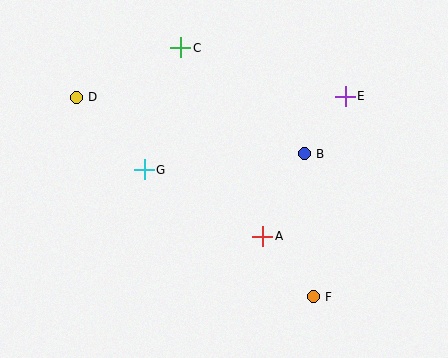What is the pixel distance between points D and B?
The distance between D and B is 235 pixels.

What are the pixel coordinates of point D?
Point D is at (76, 97).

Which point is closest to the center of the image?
Point A at (263, 236) is closest to the center.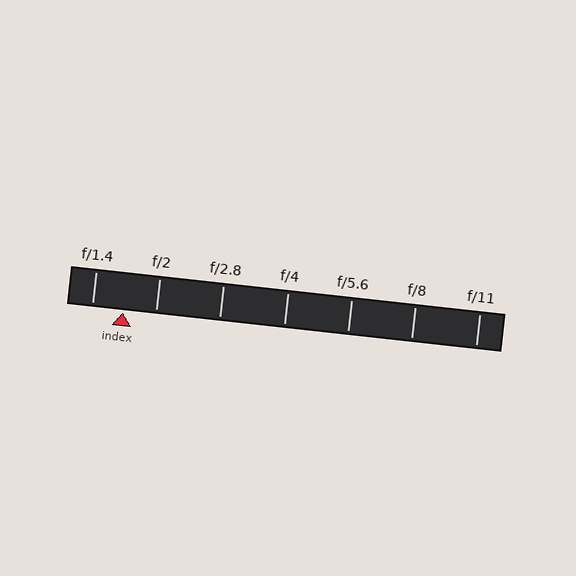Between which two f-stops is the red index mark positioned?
The index mark is between f/1.4 and f/2.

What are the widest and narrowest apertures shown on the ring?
The widest aperture shown is f/1.4 and the narrowest is f/11.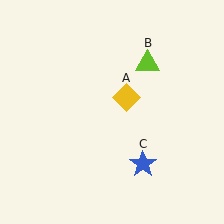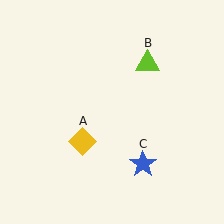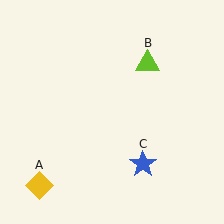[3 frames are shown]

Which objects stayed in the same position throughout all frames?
Lime triangle (object B) and blue star (object C) remained stationary.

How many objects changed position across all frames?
1 object changed position: yellow diamond (object A).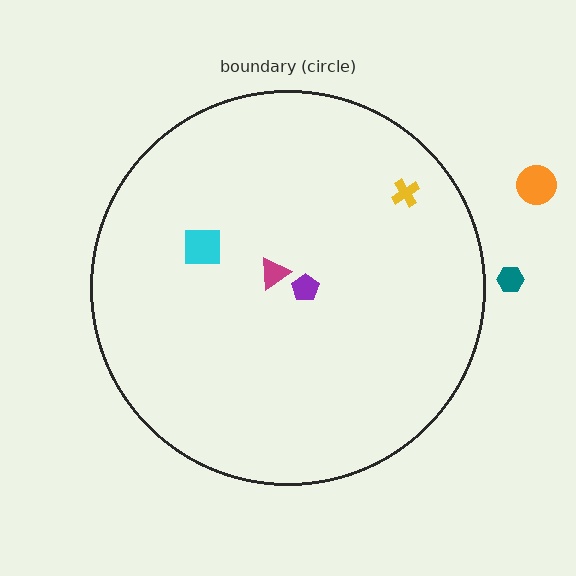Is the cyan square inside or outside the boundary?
Inside.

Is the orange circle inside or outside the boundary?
Outside.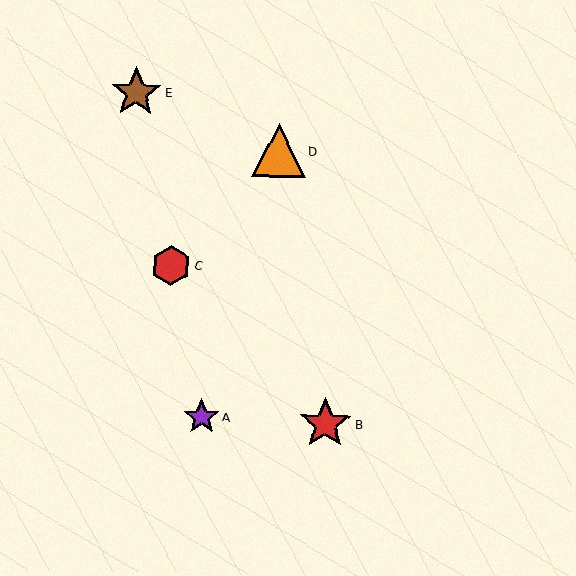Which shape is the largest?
The orange triangle (labeled D) is the largest.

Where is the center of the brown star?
The center of the brown star is at (136, 93).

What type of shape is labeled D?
Shape D is an orange triangle.